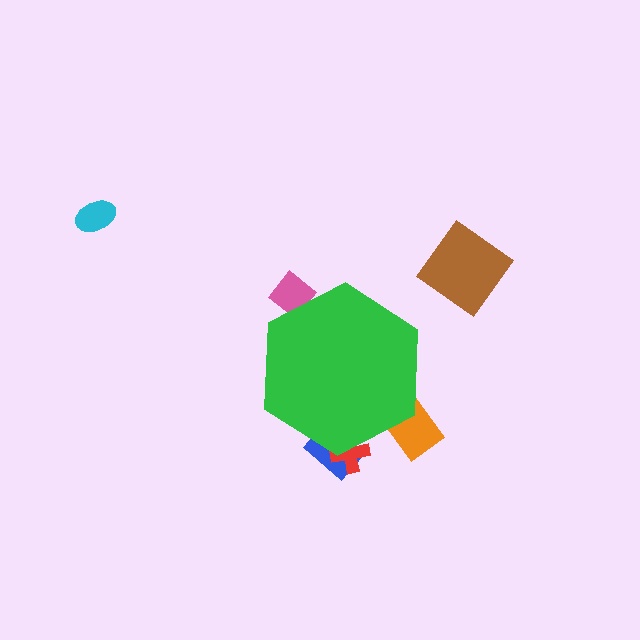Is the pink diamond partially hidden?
Yes, the pink diamond is partially hidden behind the green hexagon.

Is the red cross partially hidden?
Yes, the red cross is partially hidden behind the green hexagon.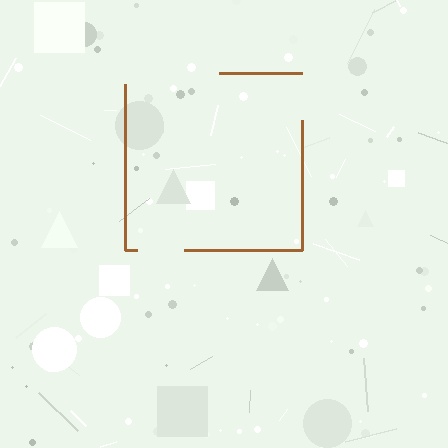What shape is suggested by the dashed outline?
The dashed outline suggests a square.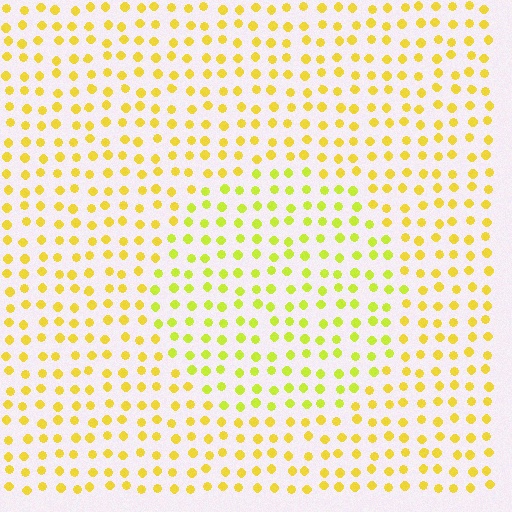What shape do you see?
I see a circle.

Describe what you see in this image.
The image is filled with small yellow elements in a uniform arrangement. A circle-shaped region is visible where the elements are tinted to a slightly different hue, forming a subtle color boundary.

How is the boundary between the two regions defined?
The boundary is defined purely by a slight shift in hue (about 22 degrees). Spacing, size, and orientation are identical on both sides.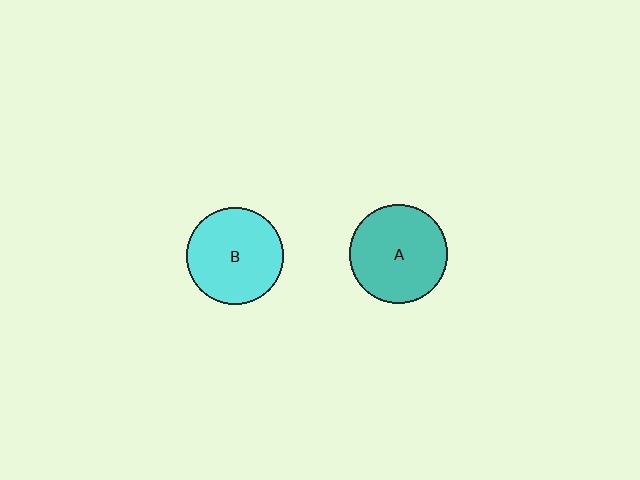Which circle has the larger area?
Circle A (teal).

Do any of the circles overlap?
No, none of the circles overlap.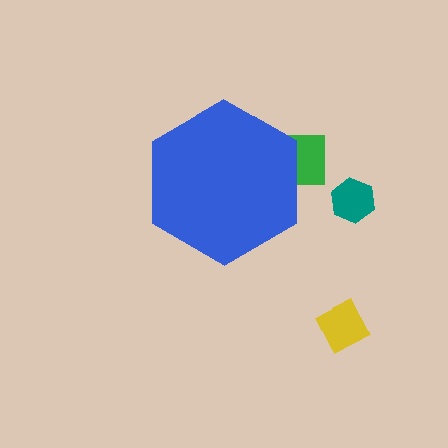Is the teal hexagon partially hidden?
No, the teal hexagon is fully visible.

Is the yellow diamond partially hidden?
No, the yellow diamond is fully visible.